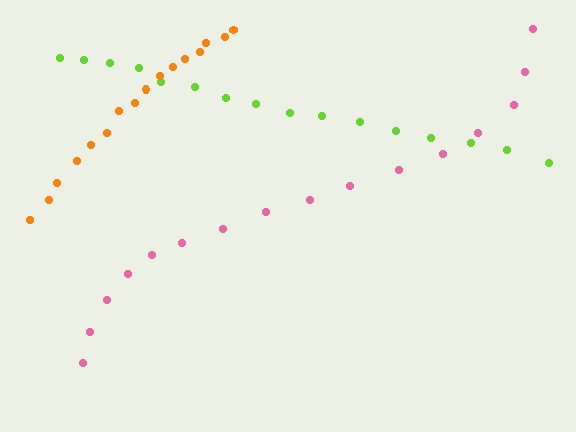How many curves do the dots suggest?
There are 3 distinct paths.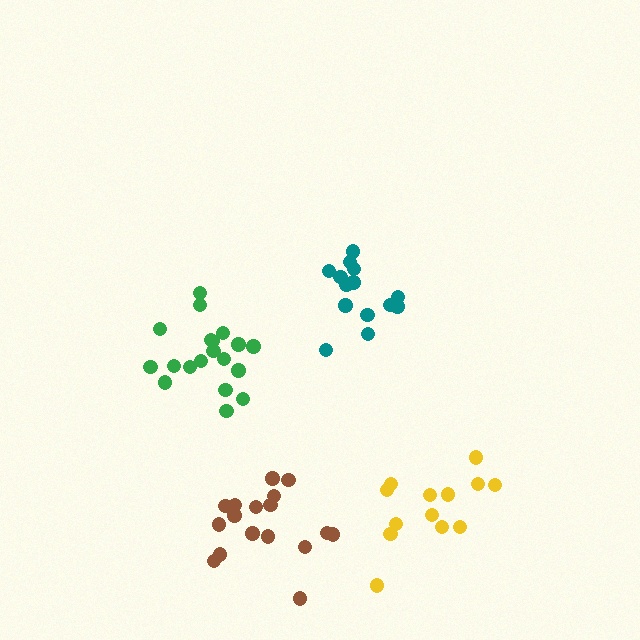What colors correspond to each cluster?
The clusters are colored: teal, green, yellow, brown.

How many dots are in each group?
Group 1: 14 dots, Group 2: 19 dots, Group 3: 13 dots, Group 4: 17 dots (63 total).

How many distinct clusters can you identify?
There are 4 distinct clusters.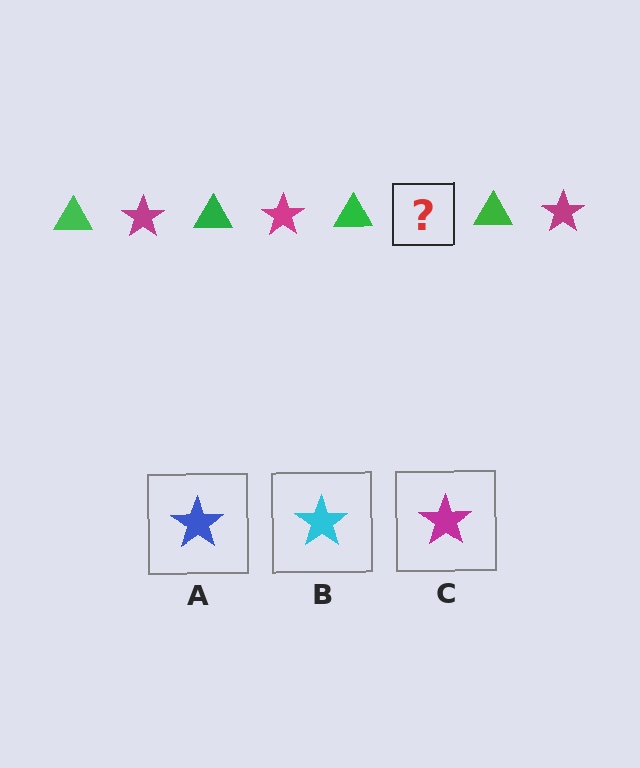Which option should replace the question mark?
Option C.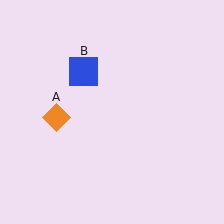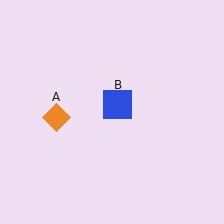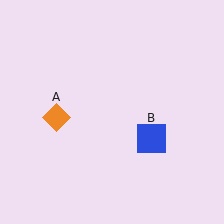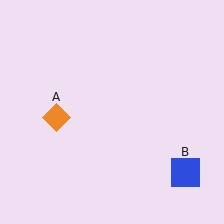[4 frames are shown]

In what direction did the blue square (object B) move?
The blue square (object B) moved down and to the right.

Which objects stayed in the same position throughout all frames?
Orange diamond (object A) remained stationary.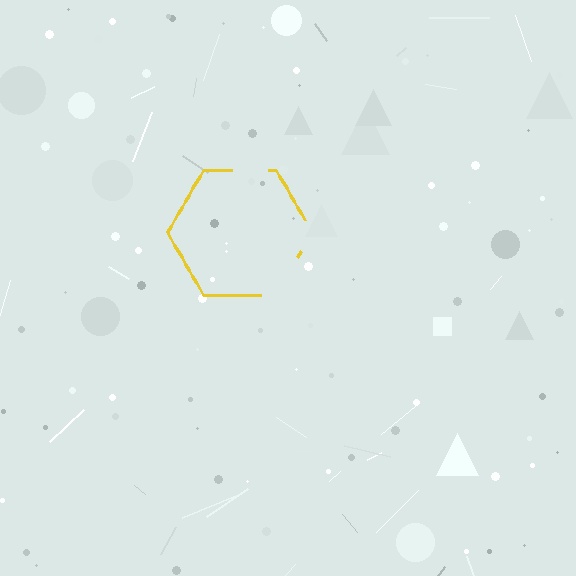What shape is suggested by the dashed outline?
The dashed outline suggests a hexagon.